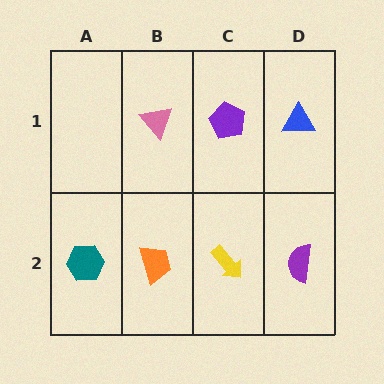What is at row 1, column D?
A blue triangle.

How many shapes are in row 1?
3 shapes.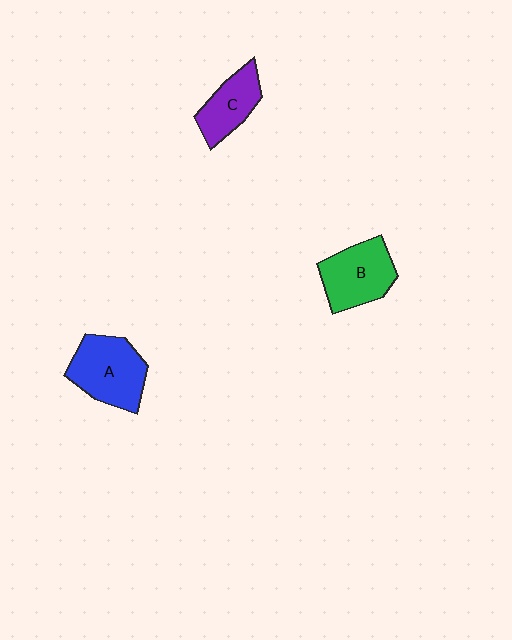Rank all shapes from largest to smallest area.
From largest to smallest: A (blue), B (green), C (purple).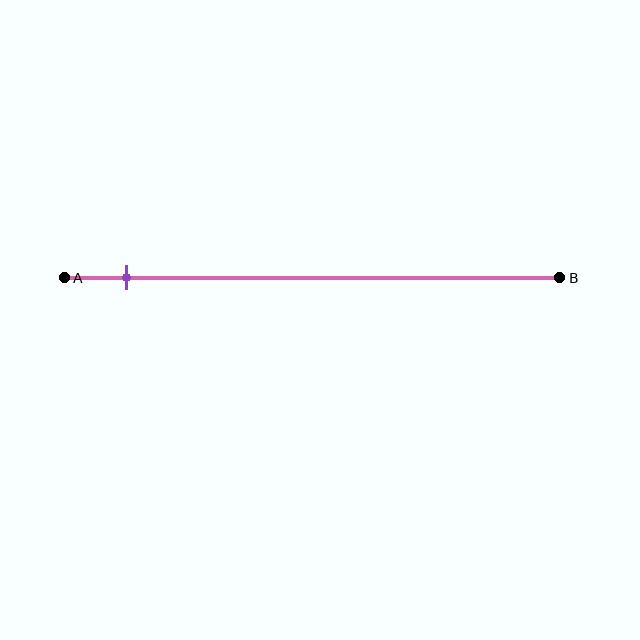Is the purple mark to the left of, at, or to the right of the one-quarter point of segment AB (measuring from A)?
The purple mark is to the left of the one-quarter point of segment AB.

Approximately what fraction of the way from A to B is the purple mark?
The purple mark is approximately 15% of the way from A to B.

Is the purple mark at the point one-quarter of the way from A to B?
No, the mark is at about 15% from A, not at the 25% one-quarter point.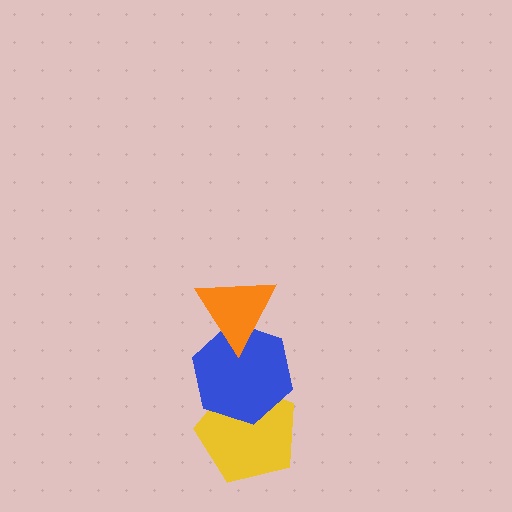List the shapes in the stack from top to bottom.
From top to bottom: the orange triangle, the blue hexagon, the yellow pentagon.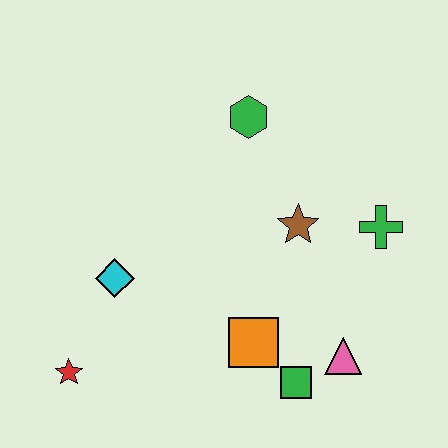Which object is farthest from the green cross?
The red star is farthest from the green cross.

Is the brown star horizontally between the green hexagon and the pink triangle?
Yes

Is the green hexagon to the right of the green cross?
No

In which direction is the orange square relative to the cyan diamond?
The orange square is to the right of the cyan diamond.